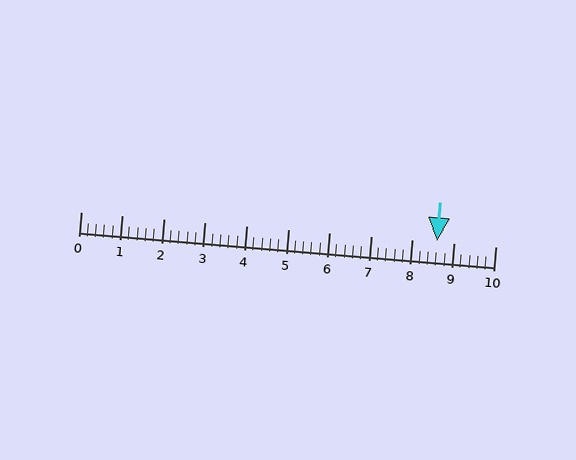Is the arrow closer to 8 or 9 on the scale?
The arrow is closer to 9.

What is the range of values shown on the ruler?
The ruler shows values from 0 to 10.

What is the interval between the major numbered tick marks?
The major tick marks are spaced 1 units apart.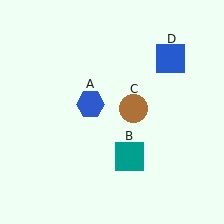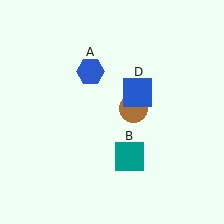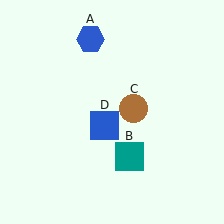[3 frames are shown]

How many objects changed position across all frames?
2 objects changed position: blue hexagon (object A), blue square (object D).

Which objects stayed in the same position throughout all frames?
Teal square (object B) and brown circle (object C) remained stationary.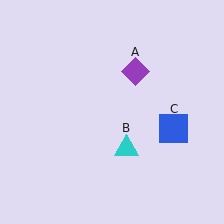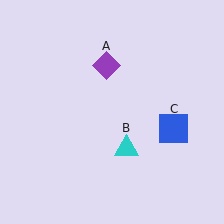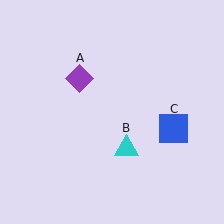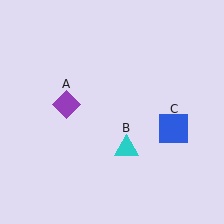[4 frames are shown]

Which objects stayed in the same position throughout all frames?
Cyan triangle (object B) and blue square (object C) remained stationary.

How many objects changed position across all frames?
1 object changed position: purple diamond (object A).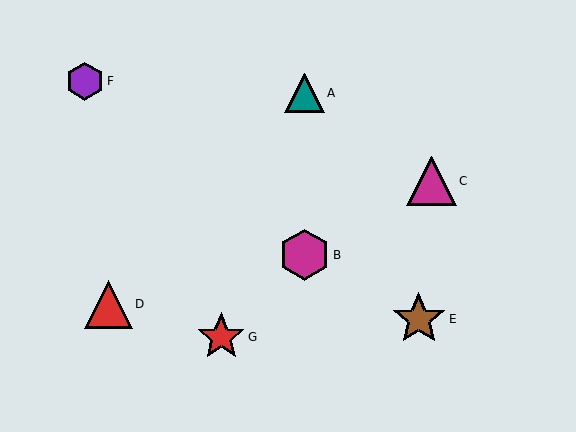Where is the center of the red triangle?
The center of the red triangle is at (108, 304).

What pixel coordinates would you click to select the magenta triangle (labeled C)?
Click at (431, 181) to select the magenta triangle C.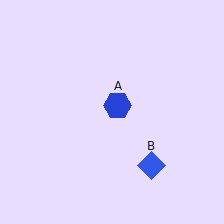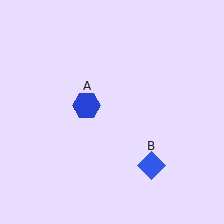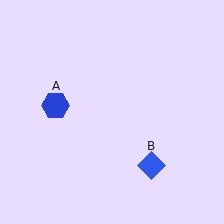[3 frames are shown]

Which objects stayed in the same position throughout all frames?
Blue diamond (object B) remained stationary.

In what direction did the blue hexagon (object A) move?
The blue hexagon (object A) moved left.